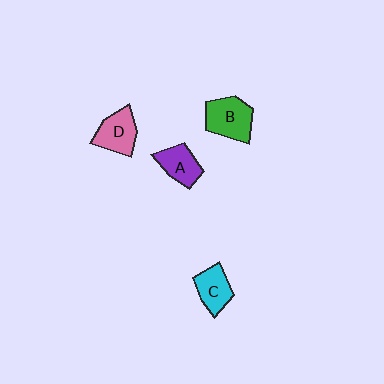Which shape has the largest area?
Shape B (green).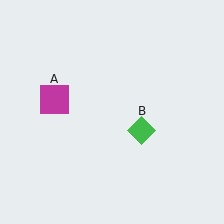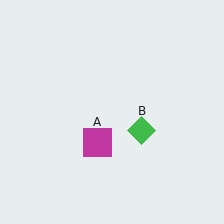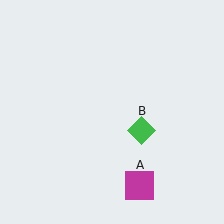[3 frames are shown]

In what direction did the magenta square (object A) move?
The magenta square (object A) moved down and to the right.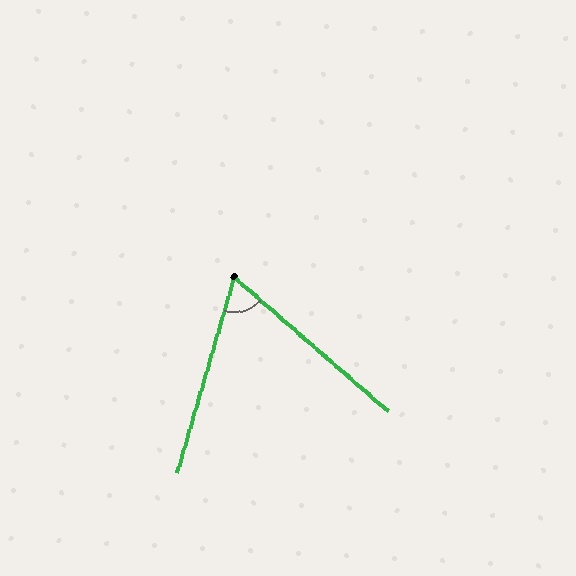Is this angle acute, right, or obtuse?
It is acute.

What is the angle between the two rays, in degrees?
Approximately 65 degrees.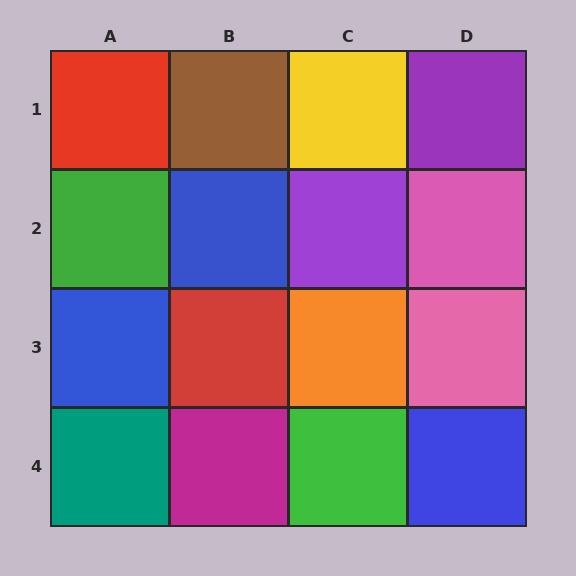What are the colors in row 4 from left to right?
Teal, magenta, green, blue.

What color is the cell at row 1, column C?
Yellow.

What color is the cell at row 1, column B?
Brown.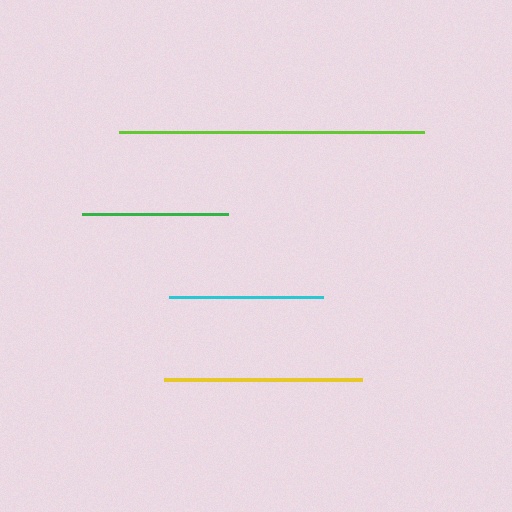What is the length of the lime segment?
The lime segment is approximately 305 pixels long.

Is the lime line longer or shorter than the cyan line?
The lime line is longer than the cyan line.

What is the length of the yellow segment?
The yellow segment is approximately 198 pixels long.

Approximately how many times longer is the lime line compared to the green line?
The lime line is approximately 2.1 times the length of the green line.